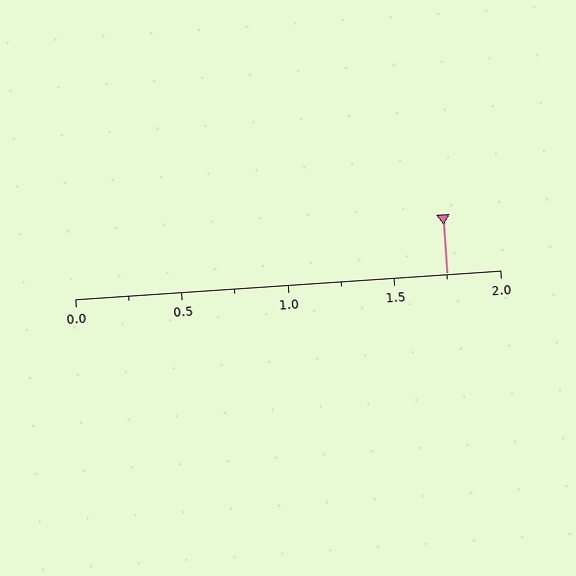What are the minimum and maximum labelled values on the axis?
The axis runs from 0.0 to 2.0.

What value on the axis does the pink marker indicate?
The marker indicates approximately 1.75.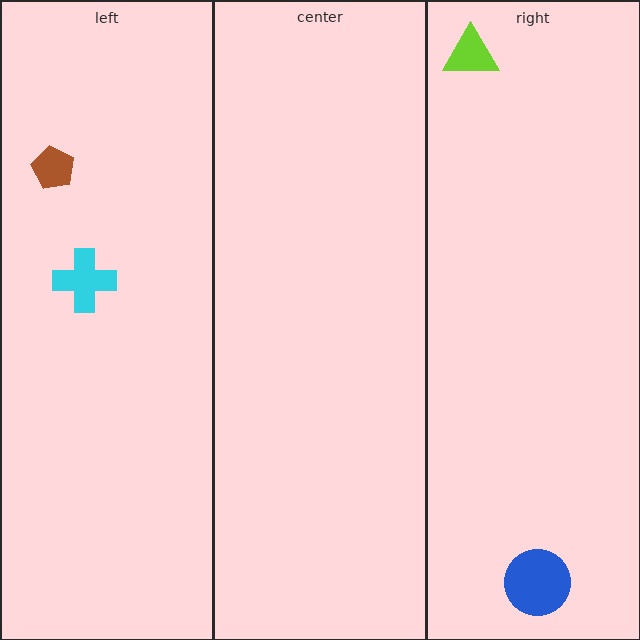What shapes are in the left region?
The cyan cross, the brown pentagon.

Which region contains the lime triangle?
The right region.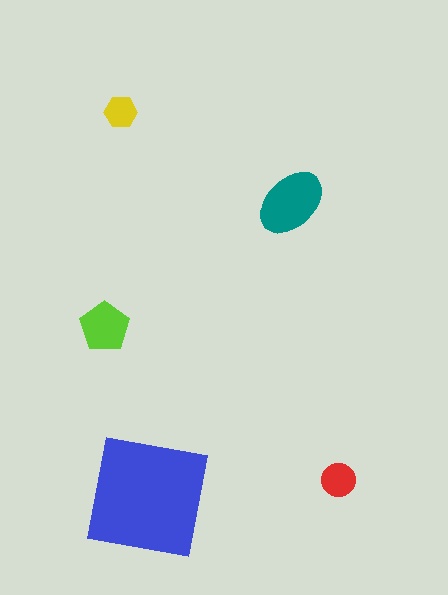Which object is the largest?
The blue square.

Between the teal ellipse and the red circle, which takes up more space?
The teal ellipse.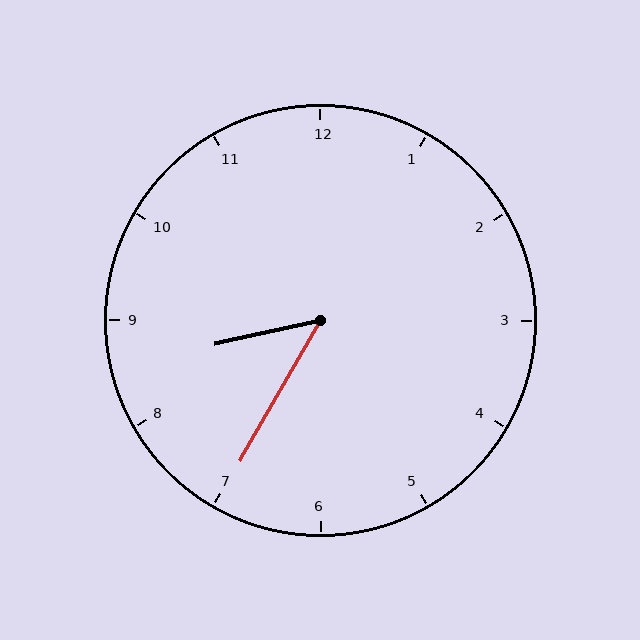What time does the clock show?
8:35.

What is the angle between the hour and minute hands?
Approximately 48 degrees.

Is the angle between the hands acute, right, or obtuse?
It is acute.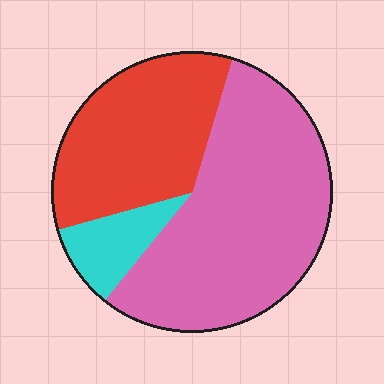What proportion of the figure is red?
Red covers roughly 35% of the figure.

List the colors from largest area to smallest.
From largest to smallest: pink, red, cyan.